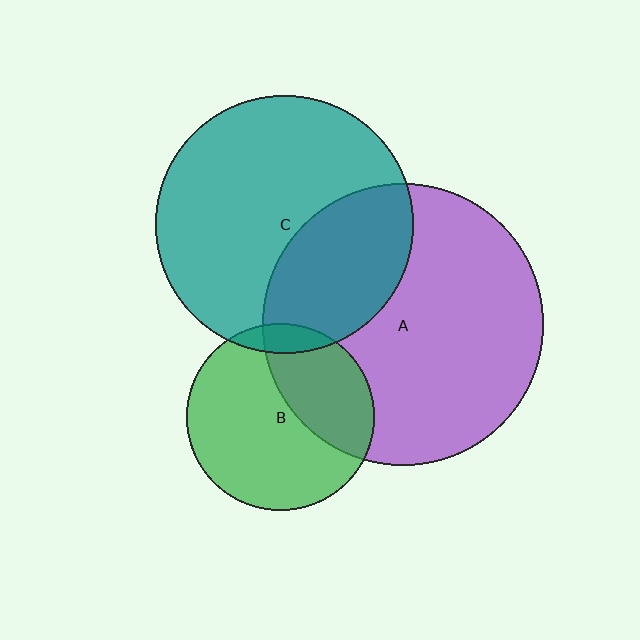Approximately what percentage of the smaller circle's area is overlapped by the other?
Approximately 35%.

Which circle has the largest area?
Circle A (purple).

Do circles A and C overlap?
Yes.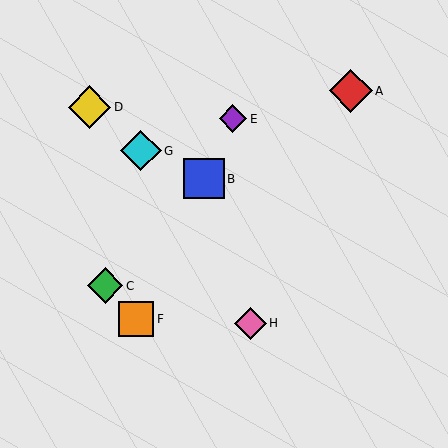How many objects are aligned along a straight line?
3 objects (B, E, F) are aligned along a straight line.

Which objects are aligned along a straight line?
Objects B, E, F are aligned along a straight line.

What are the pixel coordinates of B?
Object B is at (204, 179).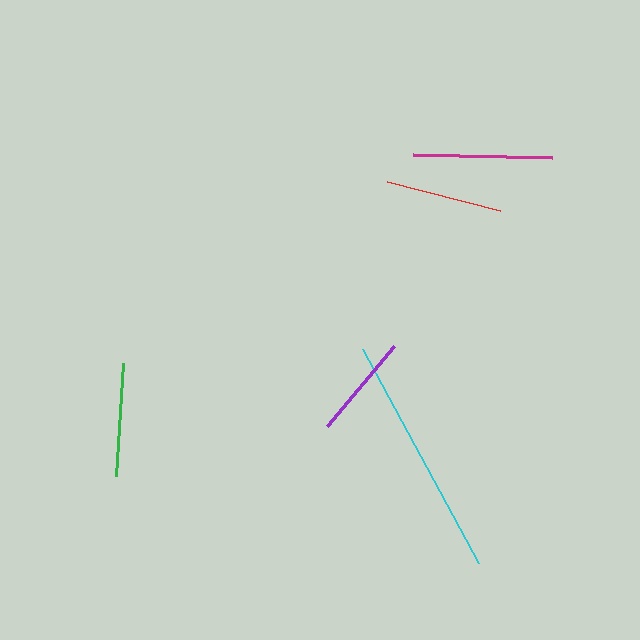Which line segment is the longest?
The cyan line is the longest at approximately 244 pixels.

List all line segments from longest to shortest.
From longest to shortest: cyan, magenta, red, green, purple.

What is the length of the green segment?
The green segment is approximately 113 pixels long.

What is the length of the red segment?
The red segment is approximately 117 pixels long.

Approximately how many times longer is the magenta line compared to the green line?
The magenta line is approximately 1.2 times the length of the green line.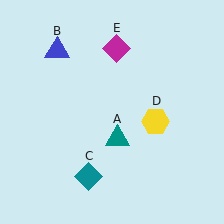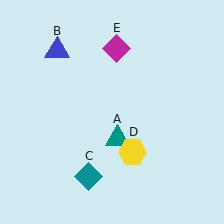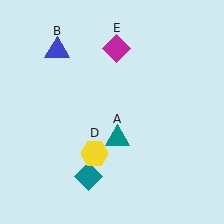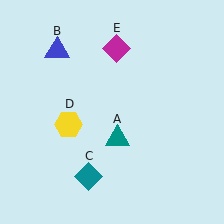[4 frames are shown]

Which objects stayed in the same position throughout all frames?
Teal triangle (object A) and blue triangle (object B) and teal diamond (object C) and magenta diamond (object E) remained stationary.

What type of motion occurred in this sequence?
The yellow hexagon (object D) rotated clockwise around the center of the scene.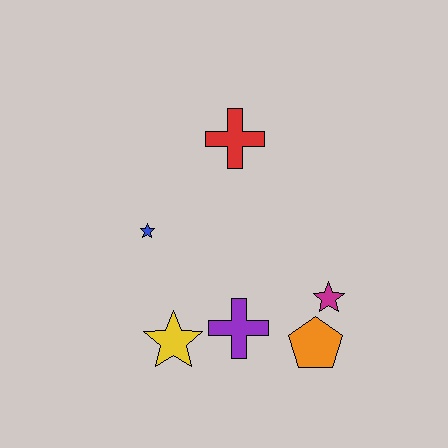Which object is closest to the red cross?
The blue star is closest to the red cross.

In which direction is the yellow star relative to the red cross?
The yellow star is below the red cross.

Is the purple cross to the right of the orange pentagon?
No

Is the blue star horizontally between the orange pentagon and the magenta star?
No